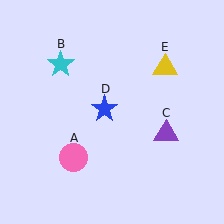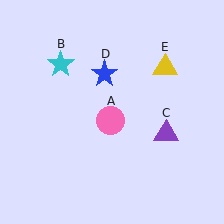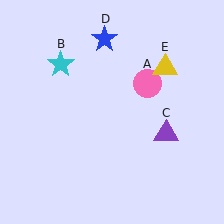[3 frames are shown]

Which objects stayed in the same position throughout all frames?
Cyan star (object B) and purple triangle (object C) and yellow triangle (object E) remained stationary.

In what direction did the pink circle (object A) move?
The pink circle (object A) moved up and to the right.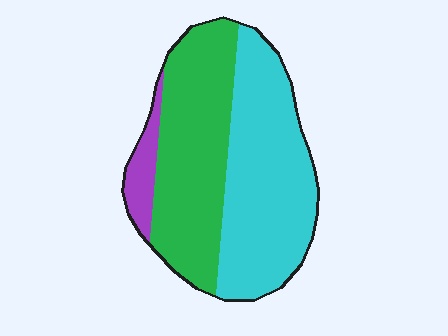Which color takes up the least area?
Purple, at roughly 10%.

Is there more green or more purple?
Green.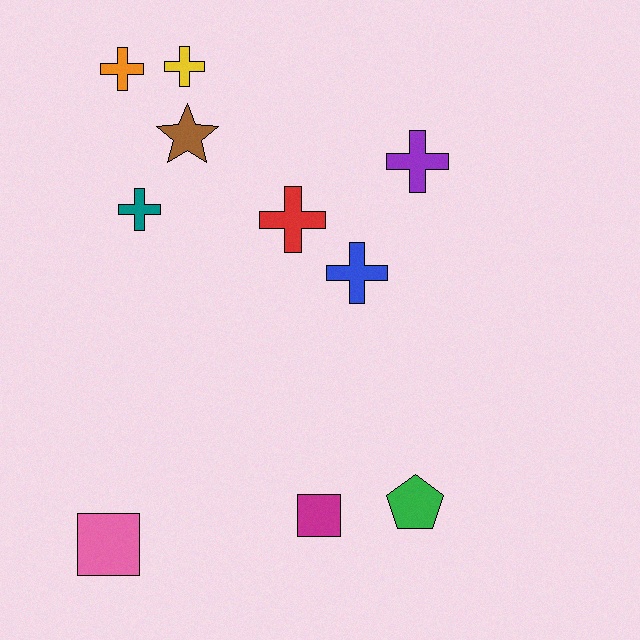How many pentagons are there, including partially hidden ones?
There is 1 pentagon.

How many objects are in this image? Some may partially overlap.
There are 10 objects.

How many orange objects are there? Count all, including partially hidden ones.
There is 1 orange object.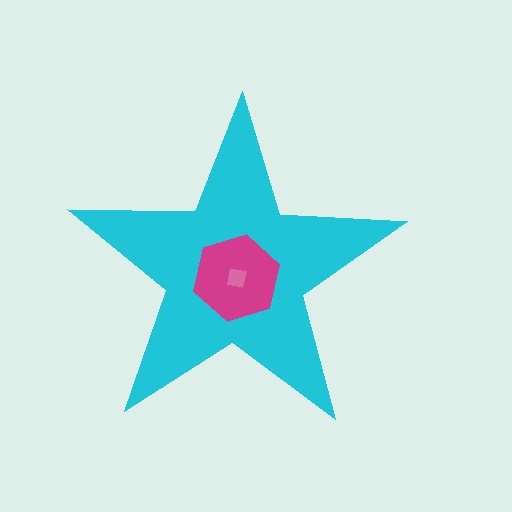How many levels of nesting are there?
3.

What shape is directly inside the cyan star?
The magenta hexagon.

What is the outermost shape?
The cyan star.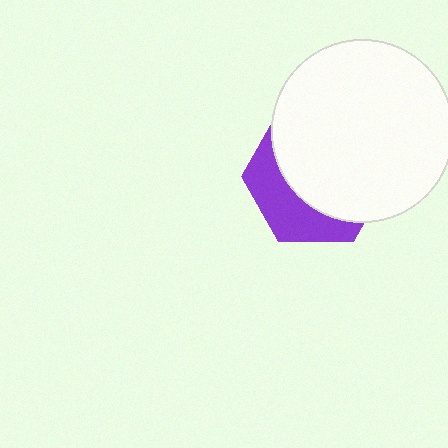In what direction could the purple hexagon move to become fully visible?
The purple hexagon could move toward the lower-left. That would shift it out from behind the white circle entirely.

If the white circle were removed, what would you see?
You would see the complete purple hexagon.